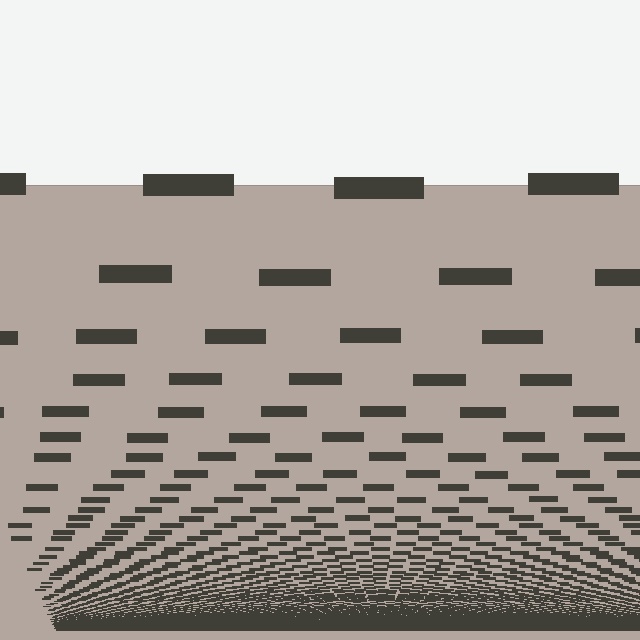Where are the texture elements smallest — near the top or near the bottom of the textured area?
Near the bottom.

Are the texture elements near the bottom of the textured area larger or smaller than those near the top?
Smaller. The gradient is inverted — elements near the bottom are smaller and denser.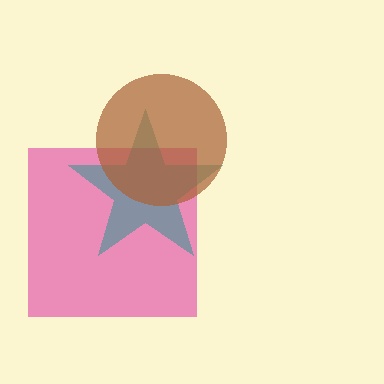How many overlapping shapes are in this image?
There are 3 overlapping shapes in the image.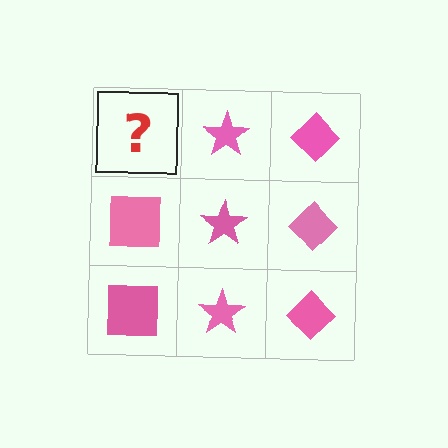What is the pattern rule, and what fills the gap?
The rule is that each column has a consistent shape. The gap should be filled with a pink square.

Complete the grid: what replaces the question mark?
The question mark should be replaced with a pink square.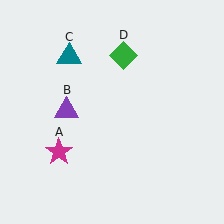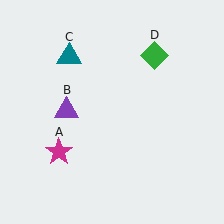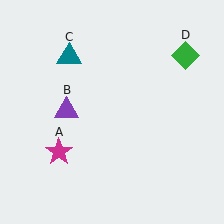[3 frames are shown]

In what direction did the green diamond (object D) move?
The green diamond (object D) moved right.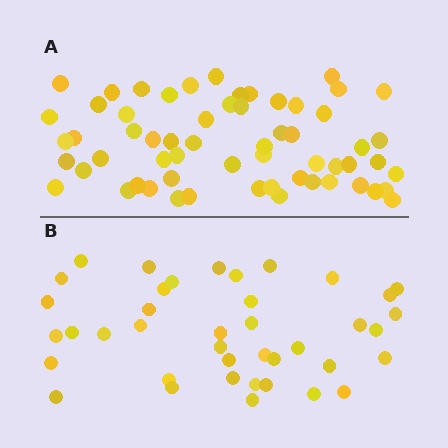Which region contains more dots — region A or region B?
Region A (the top region) has more dots.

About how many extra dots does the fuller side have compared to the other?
Region A has approximately 20 more dots than region B.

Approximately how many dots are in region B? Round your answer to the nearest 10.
About 40 dots.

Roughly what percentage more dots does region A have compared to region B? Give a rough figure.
About 50% more.